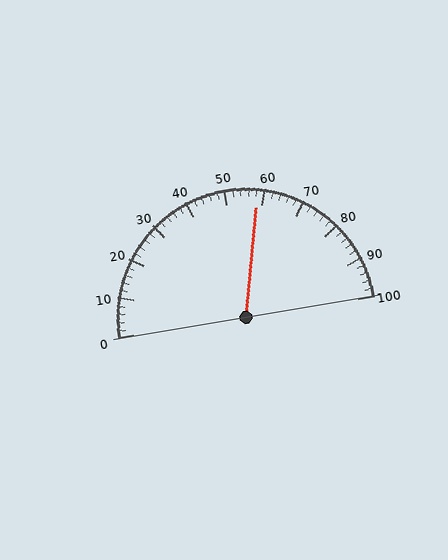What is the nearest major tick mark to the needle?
The nearest major tick mark is 60.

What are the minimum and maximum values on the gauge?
The gauge ranges from 0 to 100.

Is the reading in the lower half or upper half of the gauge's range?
The reading is in the upper half of the range (0 to 100).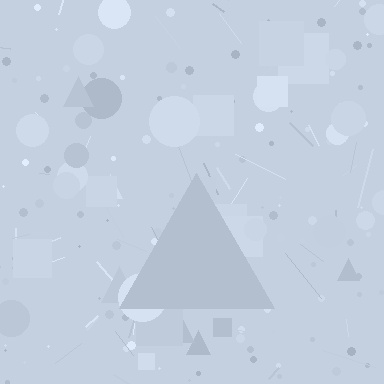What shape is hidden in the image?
A triangle is hidden in the image.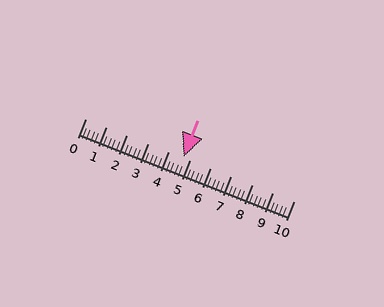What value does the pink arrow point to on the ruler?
The pink arrow points to approximately 4.7.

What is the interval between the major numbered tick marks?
The major tick marks are spaced 1 units apart.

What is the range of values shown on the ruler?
The ruler shows values from 0 to 10.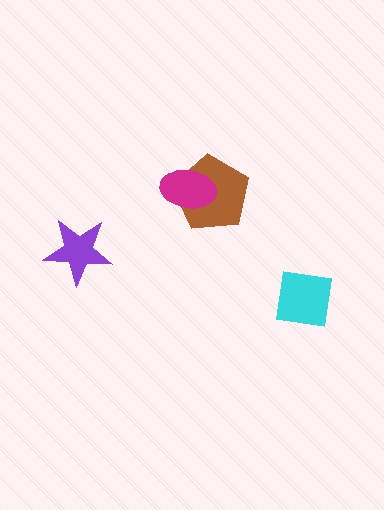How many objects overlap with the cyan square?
0 objects overlap with the cyan square.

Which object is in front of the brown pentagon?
The magenta ellipse is in front of the brown pentagon.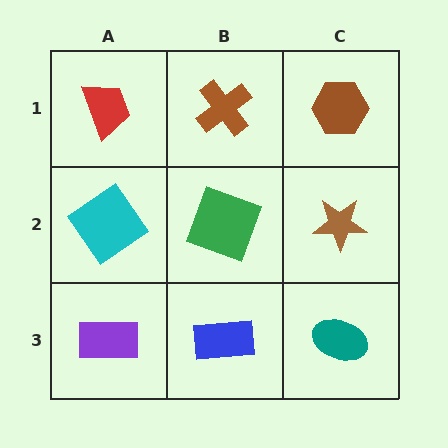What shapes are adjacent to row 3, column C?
A brown star (row 2, column C), a blue rectangle (row 3, column B).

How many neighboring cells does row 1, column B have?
3.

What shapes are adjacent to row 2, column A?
A red trapezoid (row 1, column A), a purple rectangle (row 3, column A), a green square (row 2, column B).